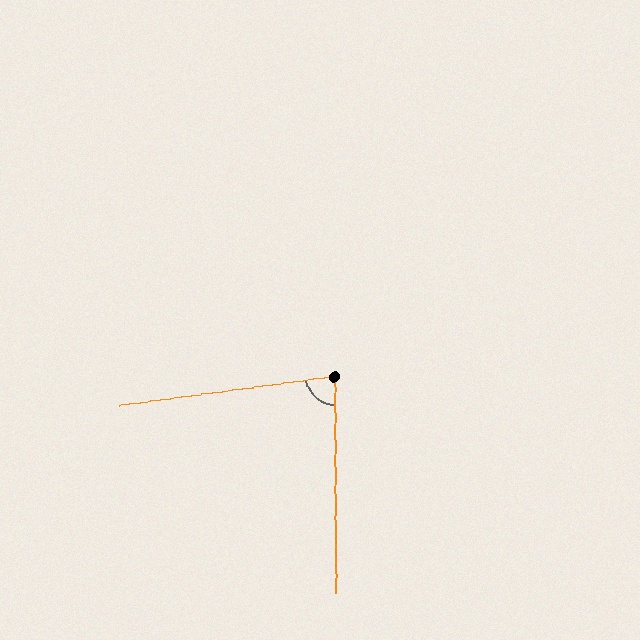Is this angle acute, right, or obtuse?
It is acute.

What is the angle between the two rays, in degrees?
Approximately 83 degrees.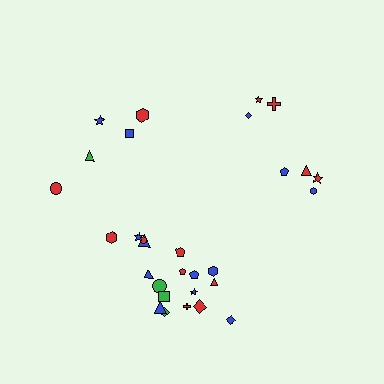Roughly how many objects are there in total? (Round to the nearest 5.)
Roughly 30 objects in total.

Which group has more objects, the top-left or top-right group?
The top-right group.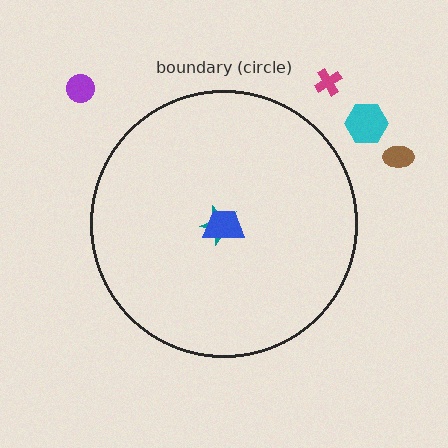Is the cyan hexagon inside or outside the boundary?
Outside.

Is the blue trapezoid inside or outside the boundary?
Inside.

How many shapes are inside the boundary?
2 inside, 4 outside.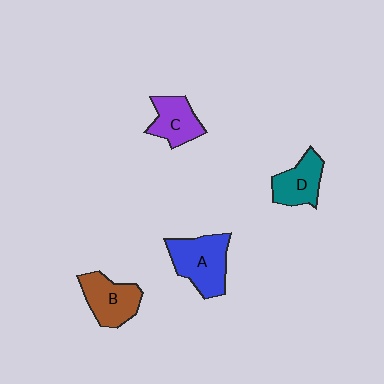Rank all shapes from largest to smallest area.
From largest to smallest: A (blue), B (brown), D (teal), C (purple).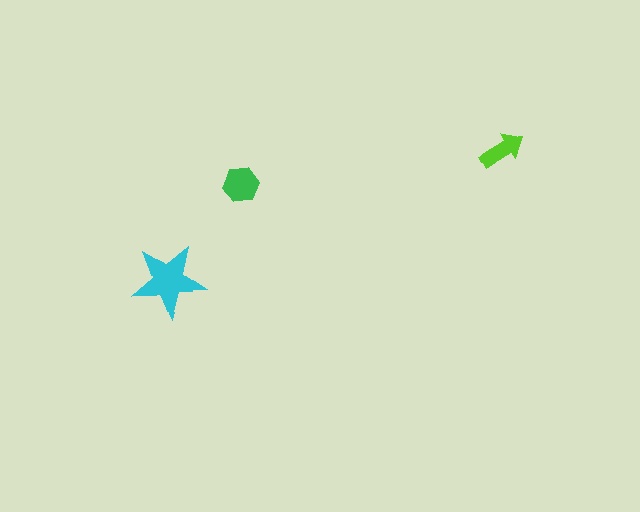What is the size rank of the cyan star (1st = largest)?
1st.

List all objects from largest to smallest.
The cyan star, the green hexagon, the lime arrow.